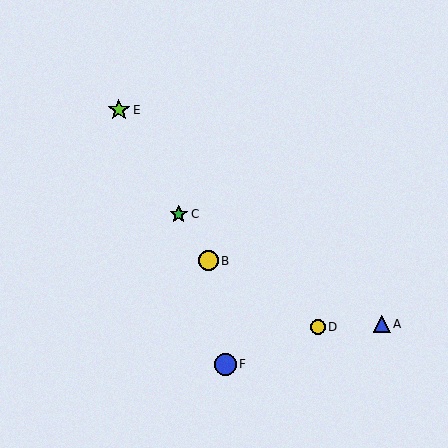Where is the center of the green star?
The center of the green star is at (179, 214).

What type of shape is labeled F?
Shape F is a blue circle.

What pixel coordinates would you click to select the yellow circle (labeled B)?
Click at (208, 261) to select the yellow circle B.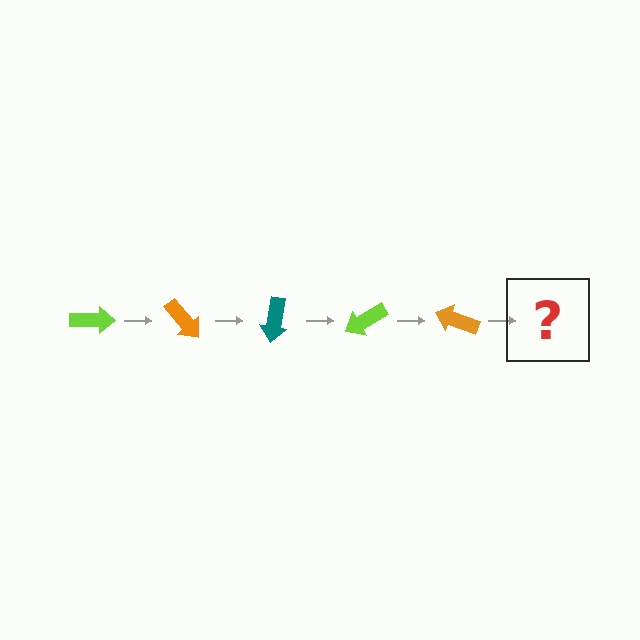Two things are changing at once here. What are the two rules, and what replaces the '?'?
The two rules are that it rotates 50 degrees each step and the color cycles through lime, orange, and teal. The '?' should be a teal arrow, rotated 250 degrees from the start.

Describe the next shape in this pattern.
It should be a teal arrow, rotated 250 degrees from the start.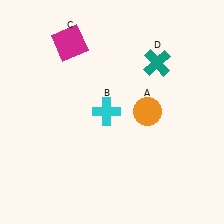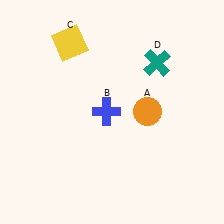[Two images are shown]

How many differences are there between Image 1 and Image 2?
There are 2 differences between the two images.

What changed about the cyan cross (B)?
In Image 1, B is cyan. In Image 2, it changed to blue.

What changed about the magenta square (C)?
In Image 1, C is magenta. In Image 2, it changed to yellow.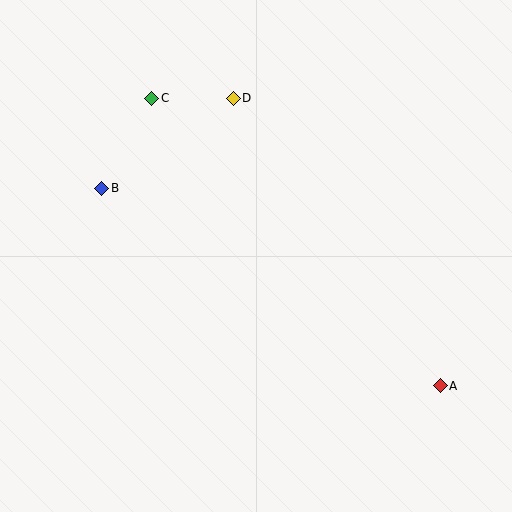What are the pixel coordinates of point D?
Point D is at (233, 98).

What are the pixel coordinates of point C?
Point C is at (152, 98).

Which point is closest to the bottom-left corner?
Point B is closest to the bottom-left corner.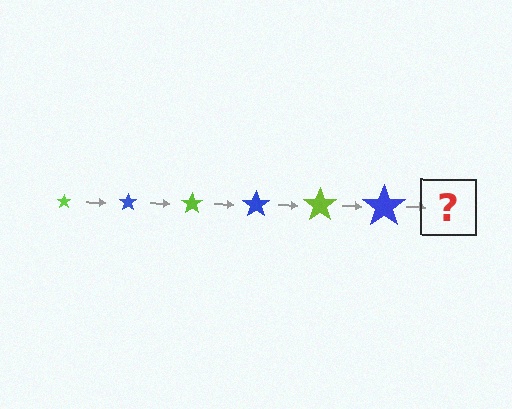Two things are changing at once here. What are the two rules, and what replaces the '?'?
The two rules are that the star grows larger each step and the color cycles through lime and blue. The '?' should be a lime star, larger than the previous one.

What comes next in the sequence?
The next element should be a lime star, larger than the previous one.